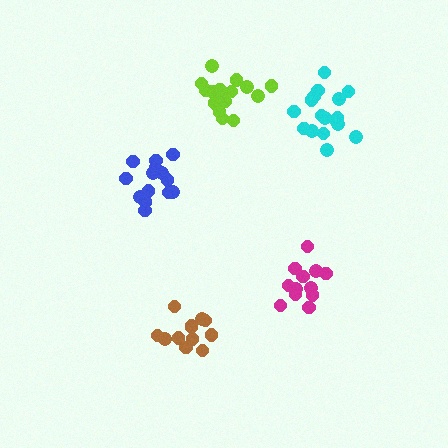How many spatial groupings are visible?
There are 5 spatial groupings.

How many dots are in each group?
Group 1: 15 dots, Group 2: 12 dots, Group 3: 12 dots, Group 4: 16 dots, Group 5: 17 dots (72 total).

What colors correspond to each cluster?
The clusters are colored: blue, magenta, brown, lime, cyan.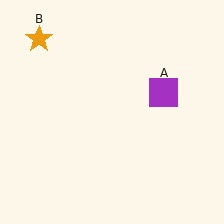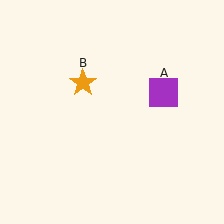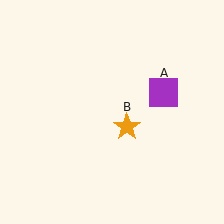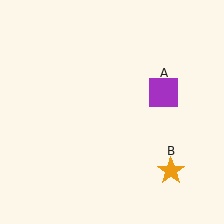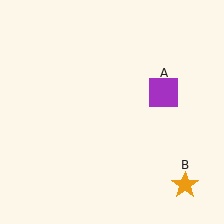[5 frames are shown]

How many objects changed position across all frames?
1 object changed position: orange star (object B).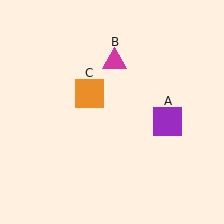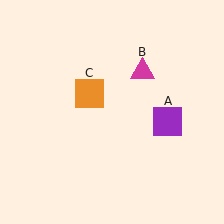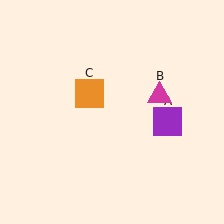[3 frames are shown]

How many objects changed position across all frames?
1 object changed position: magenta triangle (object B).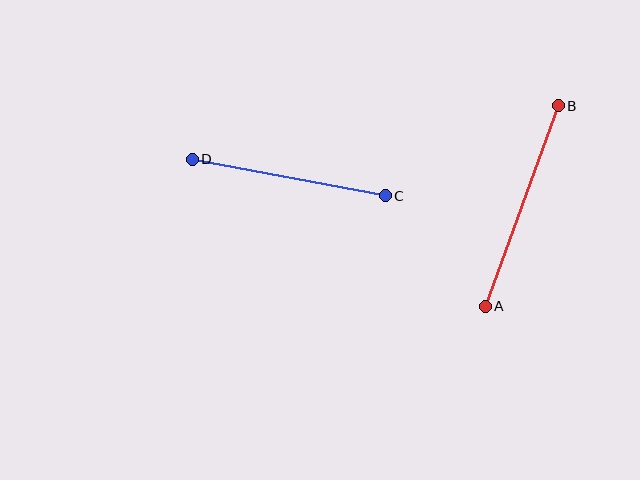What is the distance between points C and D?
The distance is approximately 196 pixels.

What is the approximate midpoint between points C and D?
The midpoint is at approximately (289, 178) pixels.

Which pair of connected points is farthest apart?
Points A and B are farthest apart.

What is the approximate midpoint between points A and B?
The midpoint is at approximately (522, 206) pixels.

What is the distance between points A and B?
The distance is approximately 213 pixels.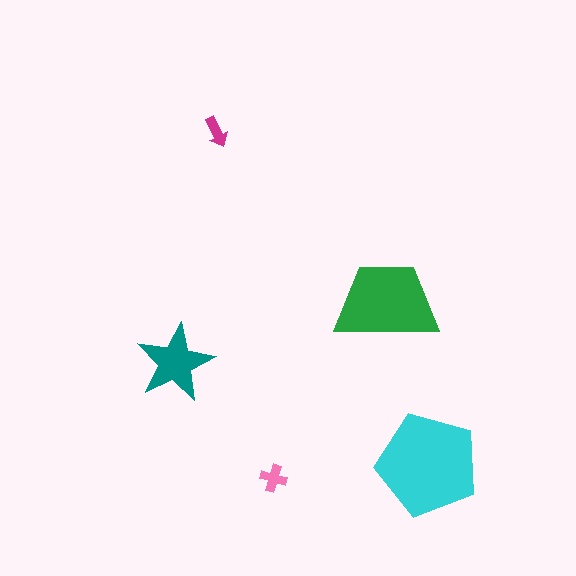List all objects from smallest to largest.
The magenta arrow, the pink cross, the teal star, the green trapezoid, the cyan pentagon.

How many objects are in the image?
There are 5 objects in the image.